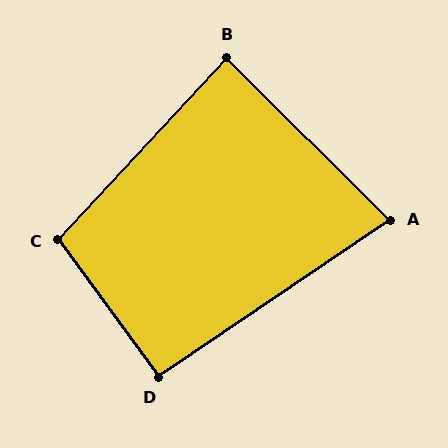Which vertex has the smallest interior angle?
A, at approximately 79 degrees.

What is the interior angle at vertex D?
Approximately 92 degrees (approximately right).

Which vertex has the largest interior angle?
C, at approximately 101 degrees.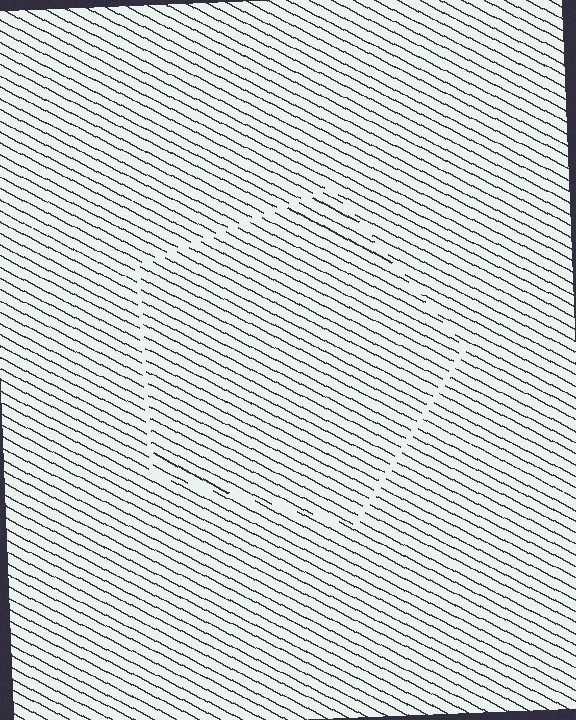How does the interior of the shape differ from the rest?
The interior of the shape contains the same grating, shifted by half a period — the contour is defined by the phase discontinuity where line-ends from the inner and outer gratings abut.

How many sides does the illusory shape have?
5 sides — the line-ends trace a pentagon.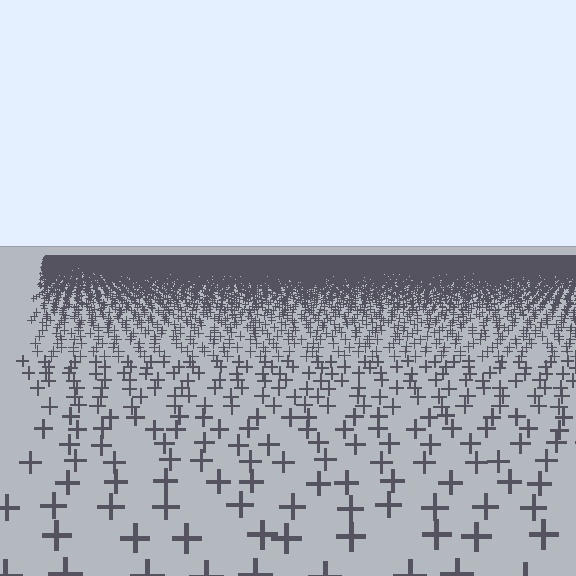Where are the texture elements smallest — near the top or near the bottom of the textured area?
Near the top.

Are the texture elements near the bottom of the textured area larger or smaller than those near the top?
Larger. Near the bottom, elements are closer to the viewer and appear at a bigger on-screen size.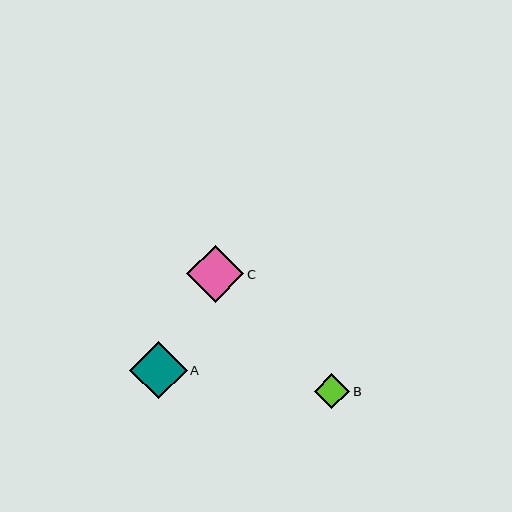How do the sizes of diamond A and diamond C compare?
Diamond A and diamond C are approximately the same size.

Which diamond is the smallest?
Diamond B is the smallest with a size of approximately 35 pixels.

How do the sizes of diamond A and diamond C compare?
Diamond A and diamond C are approximately the same size.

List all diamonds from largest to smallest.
From largest to smallest: A, C, B.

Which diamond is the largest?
Diamond A is the largest with a size of approximately 57 pixels.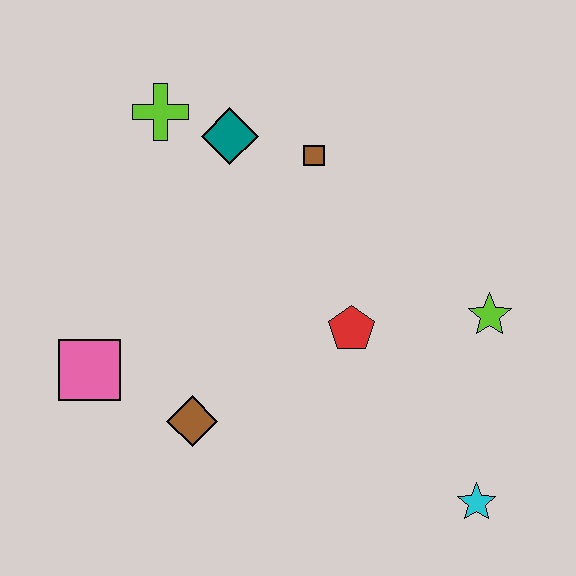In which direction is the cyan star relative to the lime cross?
The cyan star is below the lime cross.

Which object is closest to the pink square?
The brown diamond is closest to the pink square.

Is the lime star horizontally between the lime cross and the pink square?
No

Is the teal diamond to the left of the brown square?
Yes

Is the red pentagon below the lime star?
Yes